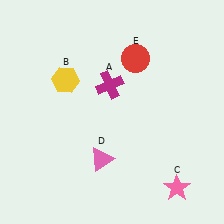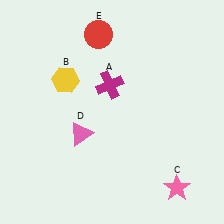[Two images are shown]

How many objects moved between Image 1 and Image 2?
2 objects moved between the two images.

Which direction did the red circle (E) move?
The red circle (E) moved left.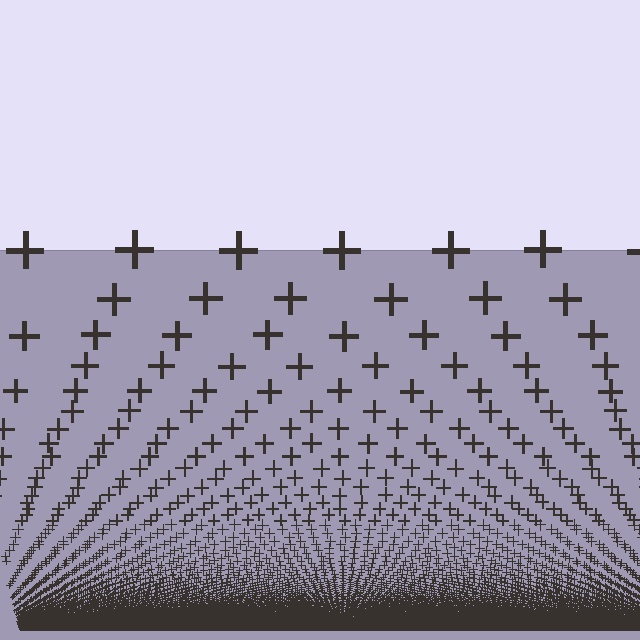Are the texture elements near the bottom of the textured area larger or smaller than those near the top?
Smaller. The gradient is inverted — elements near the bottom are smaller and denser.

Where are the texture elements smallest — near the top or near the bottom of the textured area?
Near the bottom.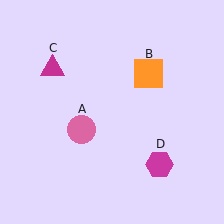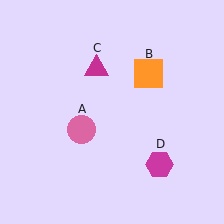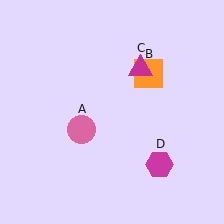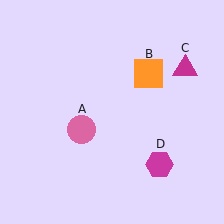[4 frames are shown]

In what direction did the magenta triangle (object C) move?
The magenta triangle (object C) moved right.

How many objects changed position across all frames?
1 object changed position: magenta triangle (object C).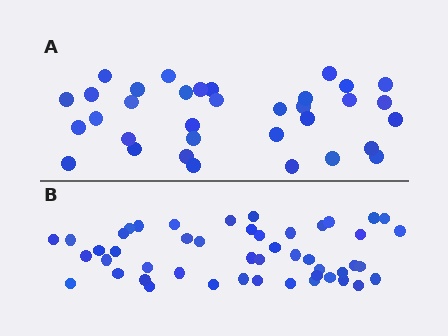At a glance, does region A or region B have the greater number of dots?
Region B (the bottom region) has more dots.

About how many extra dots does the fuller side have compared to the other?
Region B has approximately 15 more dots than region A.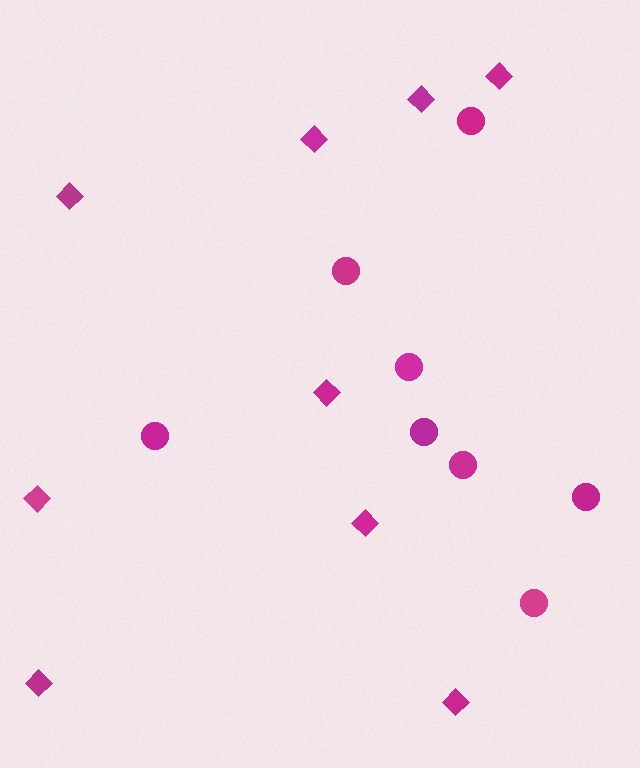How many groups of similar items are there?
There are 2 groups: one group of diamonds (9) and one group of circles (8).